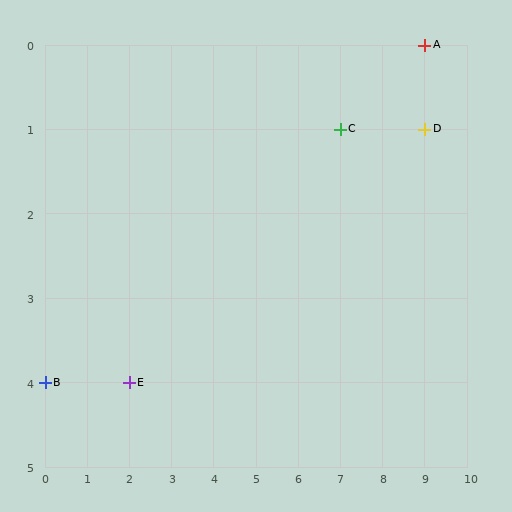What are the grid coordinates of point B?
Point B is at grid coordinates (0, 4).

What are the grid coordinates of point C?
Point C is at grid coordinates (7, 1).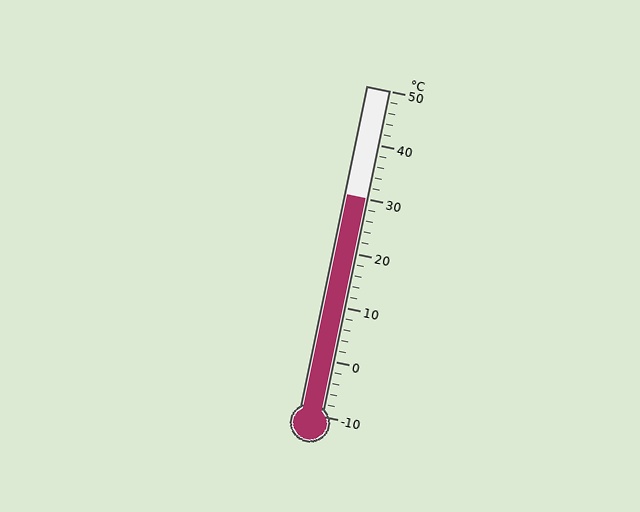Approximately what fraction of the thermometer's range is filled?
The thermometer is filled to approximately 65% of its range.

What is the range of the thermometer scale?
The thermometer scale ranges from -10°C to 50°C.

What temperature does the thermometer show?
The thermometer shows approximately 30°C.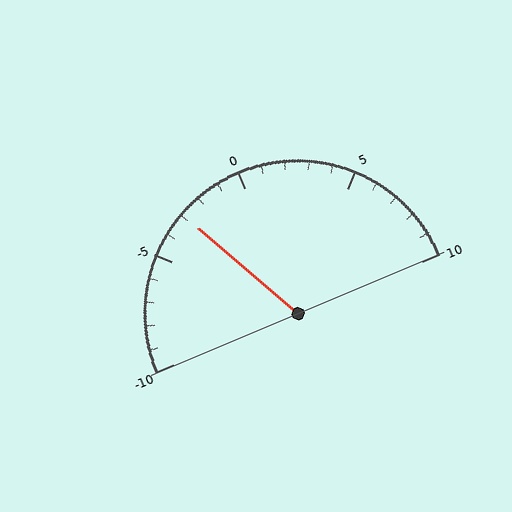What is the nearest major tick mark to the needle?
The nearest major tick mark is -5.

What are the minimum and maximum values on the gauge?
The gauge ranges from -10 to 10.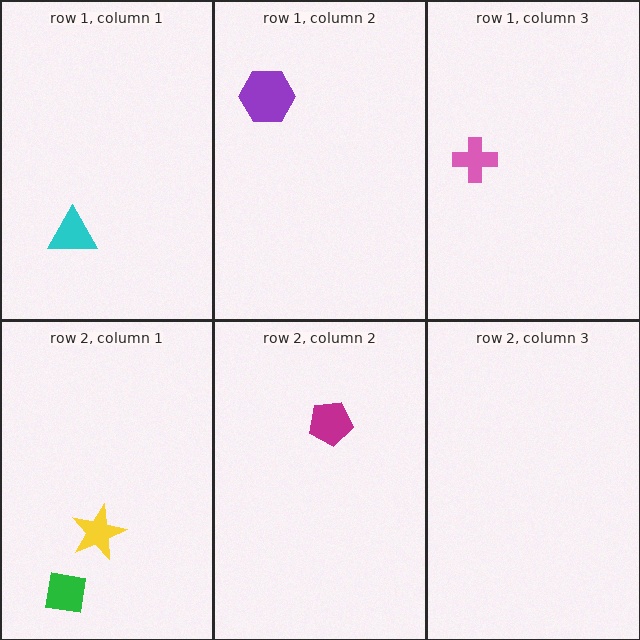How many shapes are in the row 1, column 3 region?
1.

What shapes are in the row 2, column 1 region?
The green square, the yellow star.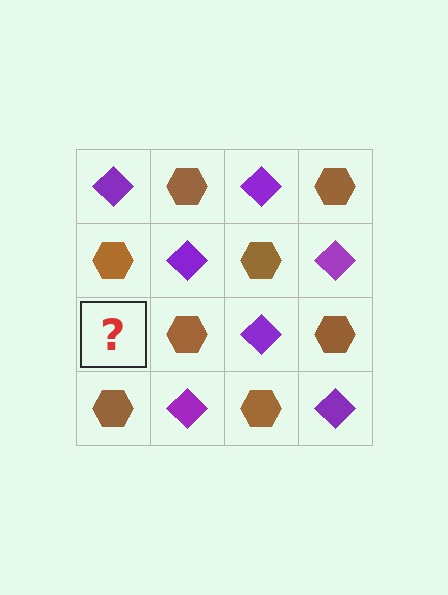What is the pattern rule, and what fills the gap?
The rule is that it alternates purple diamond and brown hexagon in a checkerboard pattern. The gap should be filled with a purple diamond.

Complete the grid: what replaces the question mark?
The question mark should be replaced with a purple diamond.